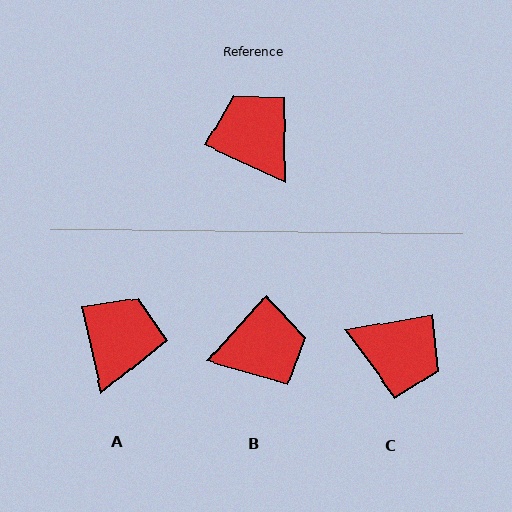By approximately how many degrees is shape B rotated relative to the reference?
Approximately 107 degrees clockwise.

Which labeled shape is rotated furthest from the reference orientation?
C, about 145 degrees away.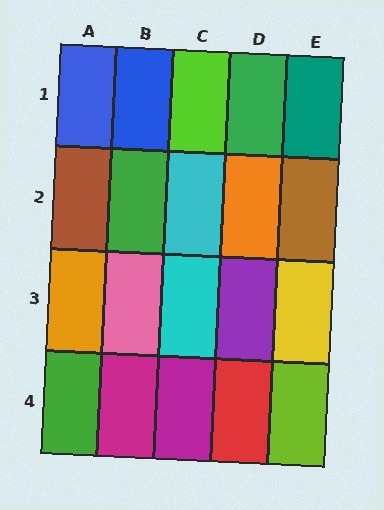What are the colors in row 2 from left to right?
Brown, green, cyan, orange, brown.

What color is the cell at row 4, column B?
Magenta.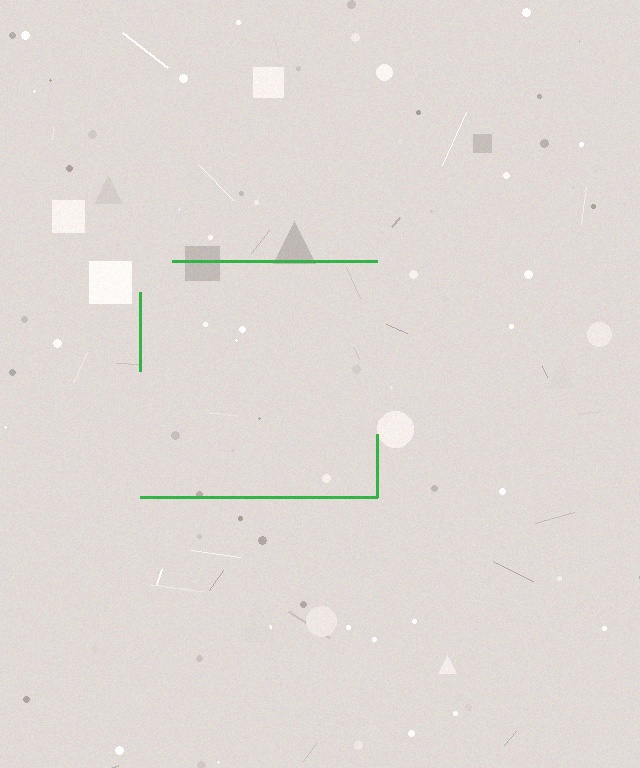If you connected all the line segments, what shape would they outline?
They would outline a square.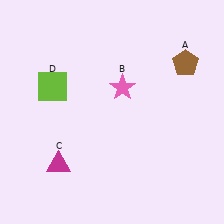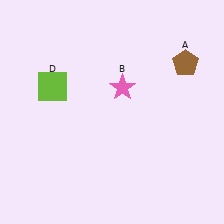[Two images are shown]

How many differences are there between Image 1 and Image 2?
There is 1 difference between the two images.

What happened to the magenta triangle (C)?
The magenta triangle (C) was removed in Image 2. It was in the bottom-left area of Image 1.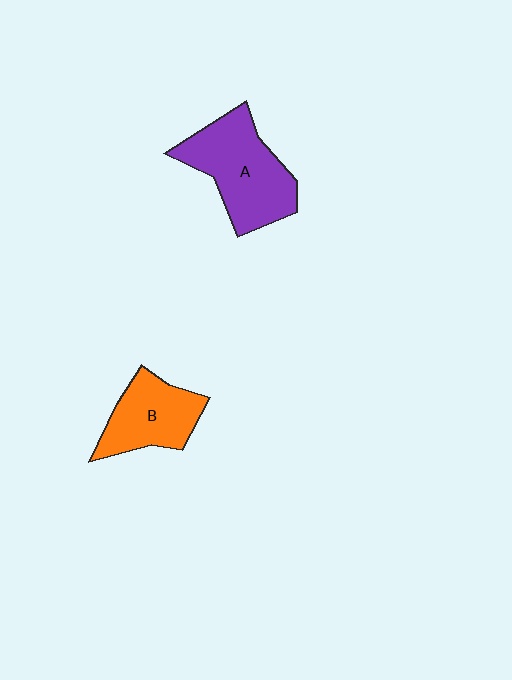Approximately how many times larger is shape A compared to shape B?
Approximately 1.4 times.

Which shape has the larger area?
Shape A (purple).